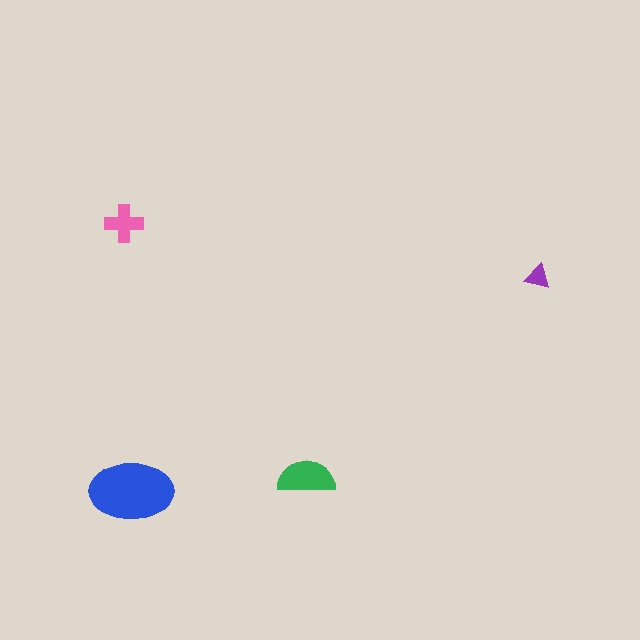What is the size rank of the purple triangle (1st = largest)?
4th.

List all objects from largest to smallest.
The blue ellipse, the green semicircle, the pink cross, the purple triangle.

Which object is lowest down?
The blue ellipse is bottommost.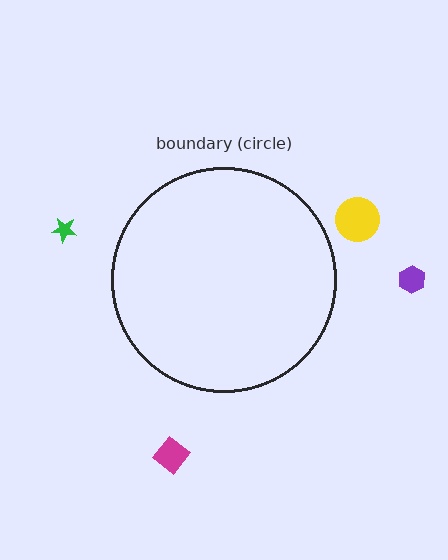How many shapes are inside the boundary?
0 inside, 4 outside.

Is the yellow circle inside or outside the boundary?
Outside.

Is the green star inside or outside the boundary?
Outside.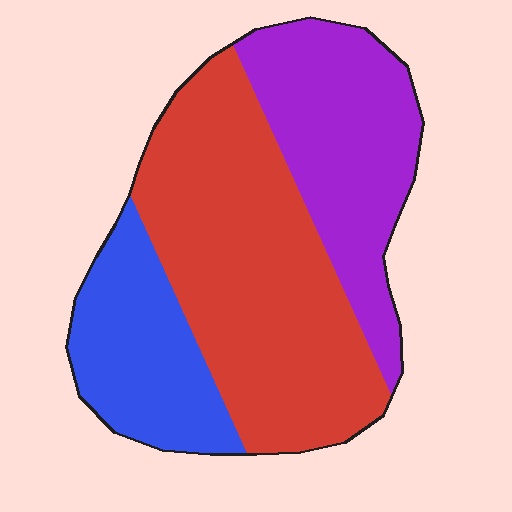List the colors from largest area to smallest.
From largest to smallest: red, purple, blue.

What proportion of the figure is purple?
Purple takes up about one third (1/3) of the figure.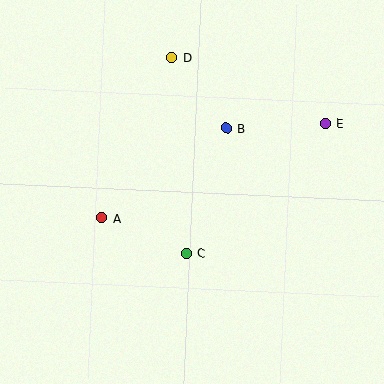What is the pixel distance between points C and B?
The distance between C and B is 131 pixels.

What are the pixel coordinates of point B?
Point B is at (226, 128).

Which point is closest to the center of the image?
Point C at (186, 253) is closest to the center.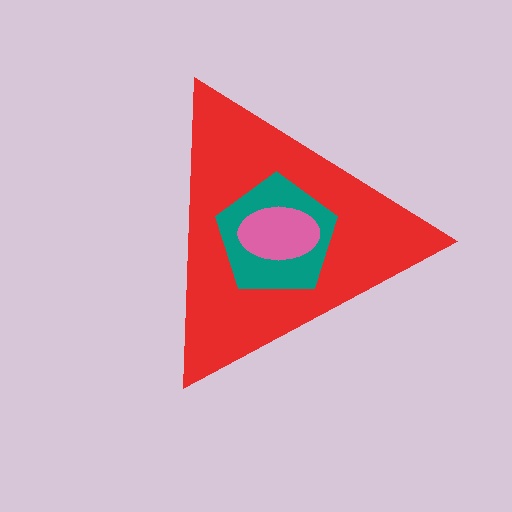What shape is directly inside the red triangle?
The teal pentagon.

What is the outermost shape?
The red triangle.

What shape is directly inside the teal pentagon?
The pink ellipse.